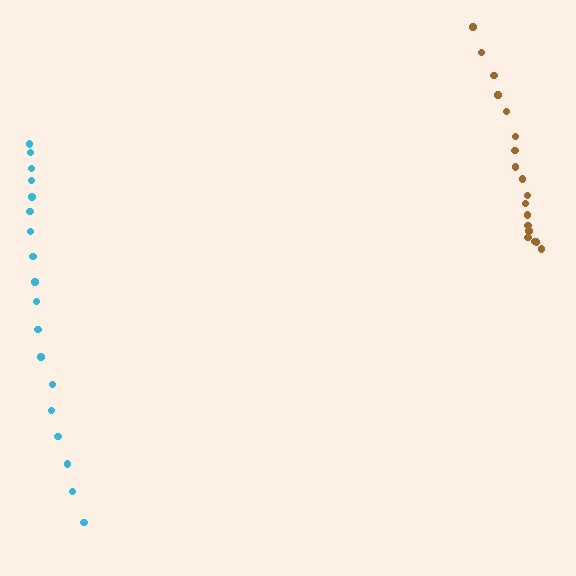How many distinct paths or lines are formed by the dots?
There are 2 distinct paths.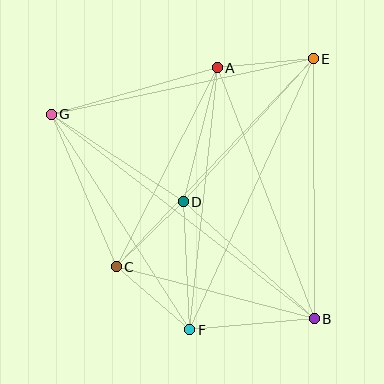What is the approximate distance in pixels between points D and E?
The distance between D and E is approximately 194 pixels.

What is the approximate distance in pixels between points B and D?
The distance between B and D is approximately 176 pixels.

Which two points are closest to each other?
Points C and D are closest to each other.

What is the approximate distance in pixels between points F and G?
The distance between F and G is approximately 256 pixels.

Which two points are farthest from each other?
Points B and G are farthest from each other.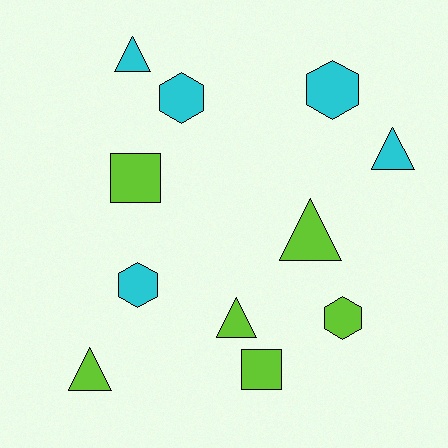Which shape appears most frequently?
Triangle, with 5 objects.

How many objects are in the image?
There are 11 objects.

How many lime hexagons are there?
There is 1 lime hexagon.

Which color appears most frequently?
Lime, with 6 objects.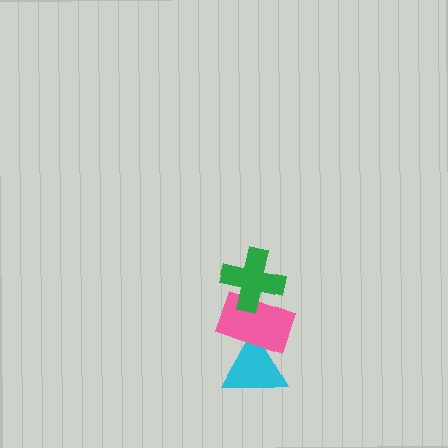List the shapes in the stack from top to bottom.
From top to bottom: the green cross, the pink rectangle, the cyan triangle.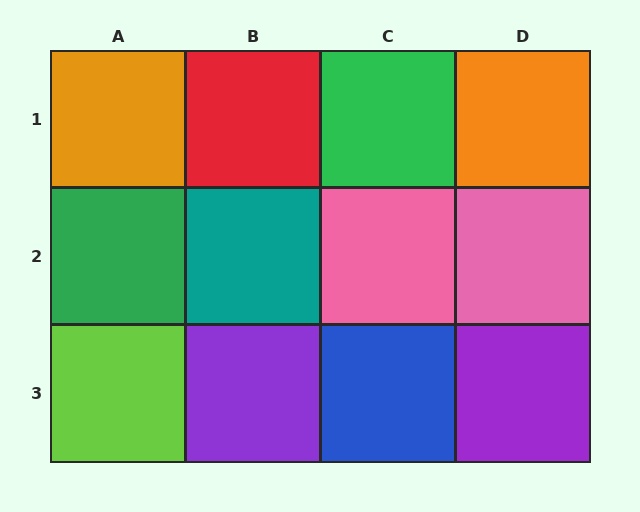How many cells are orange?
2 cells are orange.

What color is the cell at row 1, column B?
Red.